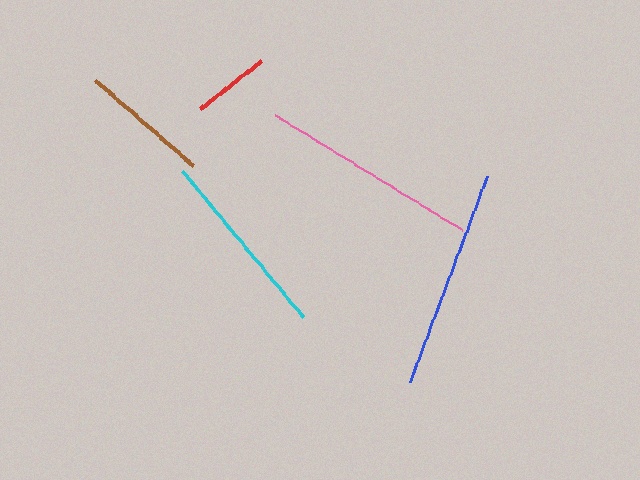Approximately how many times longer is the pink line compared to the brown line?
The pink line is approximately 1.7 times the length of the brown line.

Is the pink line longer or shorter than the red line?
The pink line is longer than the red line.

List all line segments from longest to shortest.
From longest to shortest: blue, pink, cyan, brown, red.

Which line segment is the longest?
The blue line is the longest at approximately 221 pixels.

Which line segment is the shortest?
The red line is the shortest at approximately 78 pixels.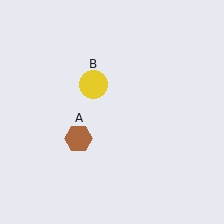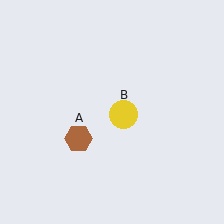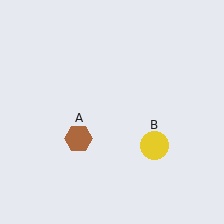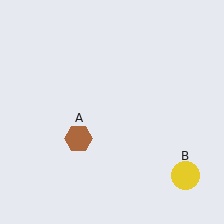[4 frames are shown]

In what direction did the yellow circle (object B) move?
The yellow circle (object B) moved down and to the right.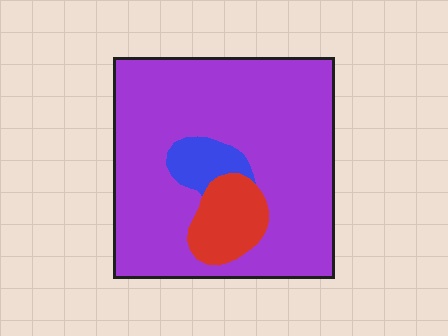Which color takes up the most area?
Purple, at roughly 80%.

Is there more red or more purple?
Purple.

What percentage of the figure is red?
Red takes up about one tenth (1/10) of the figure.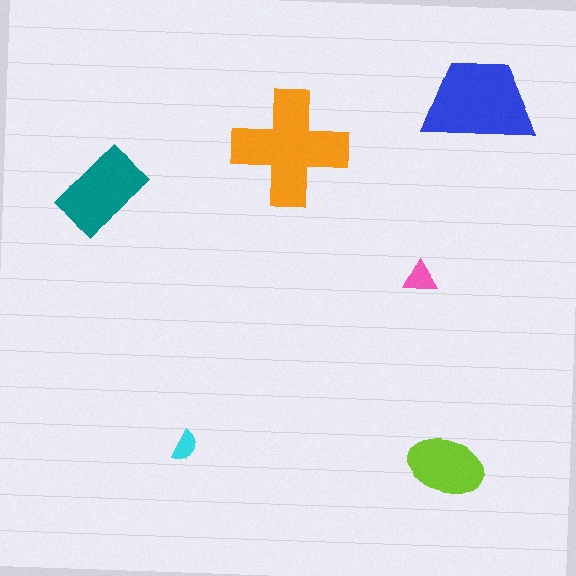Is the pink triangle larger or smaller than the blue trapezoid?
Smaller.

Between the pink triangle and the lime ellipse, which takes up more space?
The lime ellipse.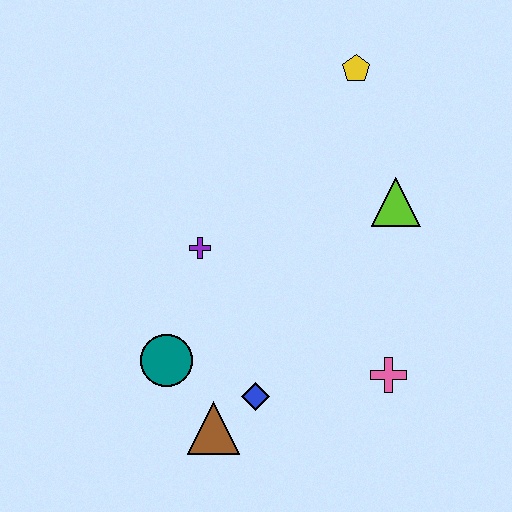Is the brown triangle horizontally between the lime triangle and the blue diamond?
No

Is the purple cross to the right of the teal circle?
Yes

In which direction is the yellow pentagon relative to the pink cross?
The yellow pentagon is above the pink cross.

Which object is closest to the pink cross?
The blue diamond is closest to the pink cross.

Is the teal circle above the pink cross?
Yes